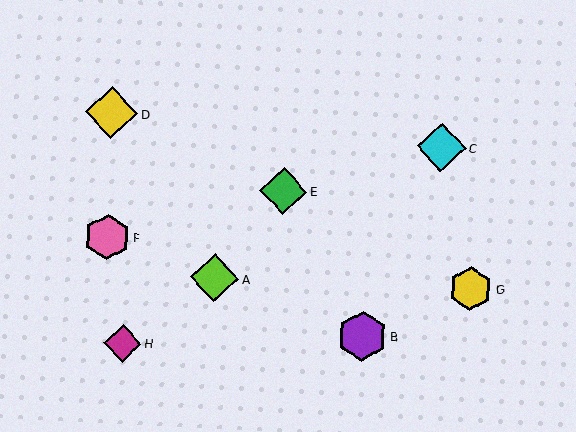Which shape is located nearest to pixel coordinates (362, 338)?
The purple hexagon (labeled B) at (362, 336) is nearest to that location.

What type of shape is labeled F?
Shape F is a pink hexagon.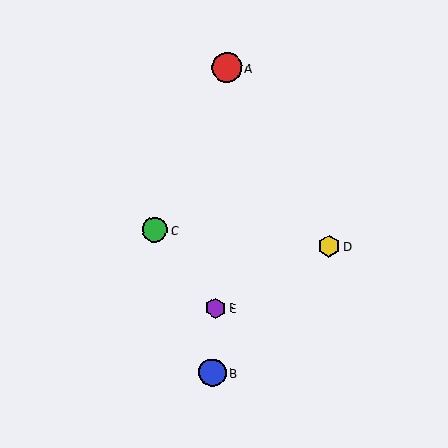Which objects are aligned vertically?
Objects A, B, E are aligned vertically.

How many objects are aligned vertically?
3 objects (A, B, E) are aligned vertically.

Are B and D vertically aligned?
No, B is at x≈212 and D is at x≈329.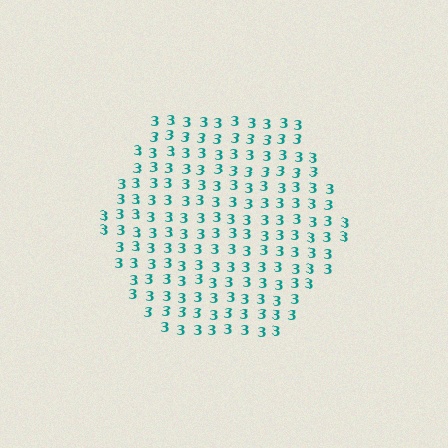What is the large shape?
The large shape is a hexagon.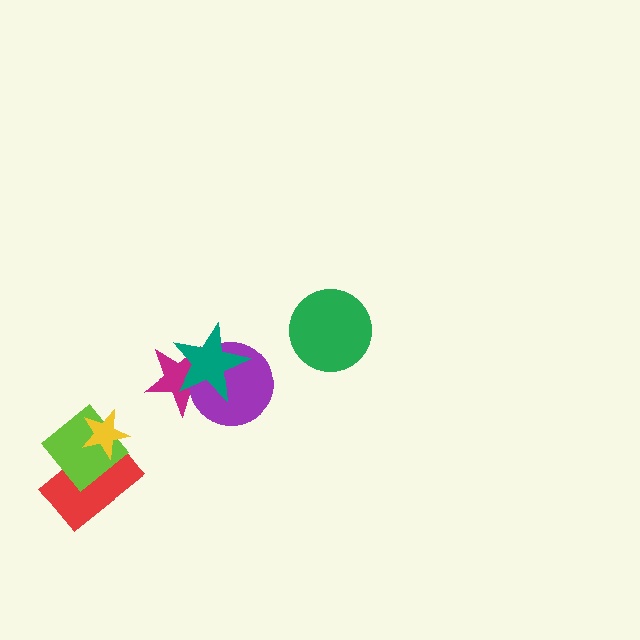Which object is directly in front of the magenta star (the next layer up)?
The purple circle is directly in front of the magenta star.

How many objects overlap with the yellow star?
2 objects overlap with the yellow star.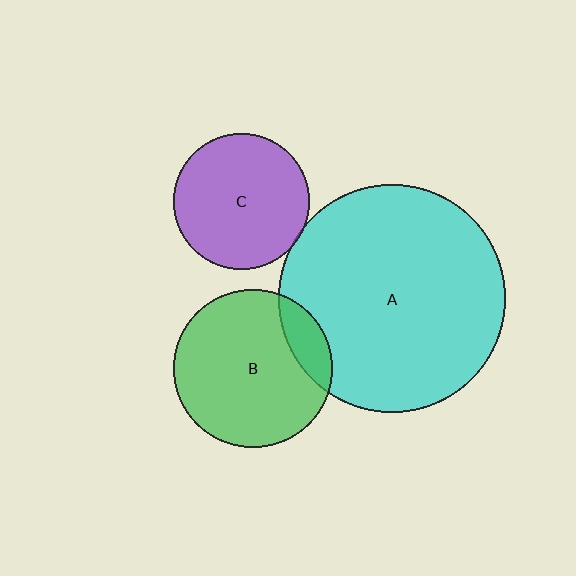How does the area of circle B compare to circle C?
Approximately 1.3 times.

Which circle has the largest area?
Circle A (cyan).